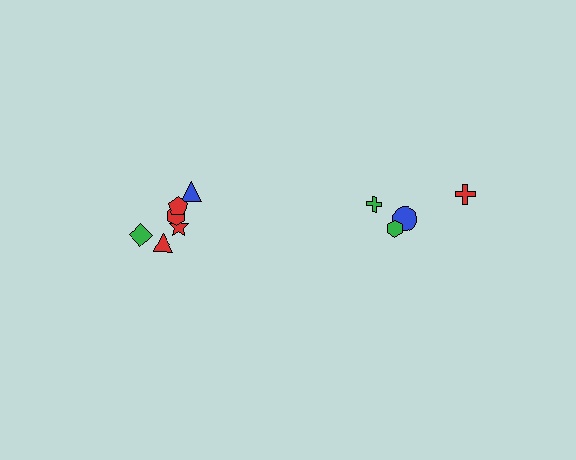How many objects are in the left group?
There are 6 objects.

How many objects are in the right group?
There are 4 objects.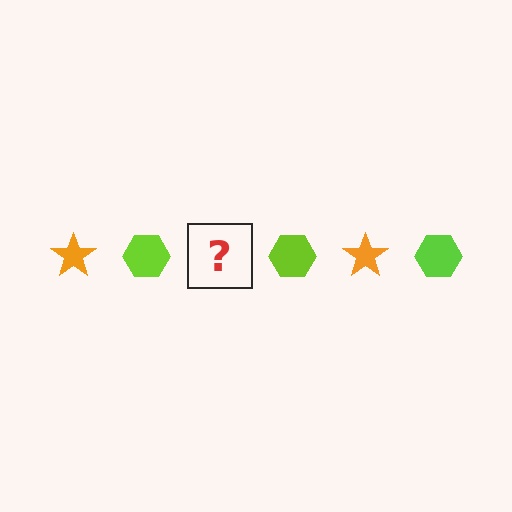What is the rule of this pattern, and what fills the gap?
The rule is that the pattern alternates between orange star and lime hexagon. The gap should be filled with an orange star.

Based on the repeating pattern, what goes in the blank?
The blank should be an orange star.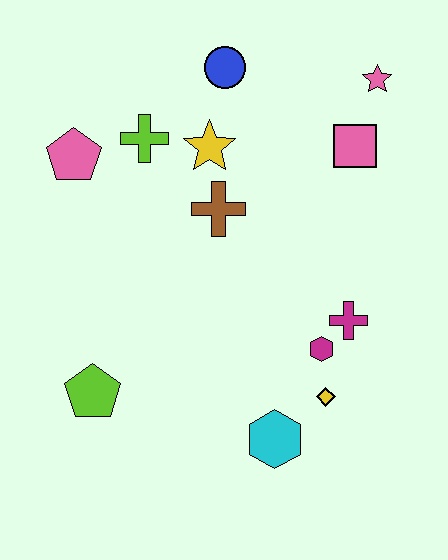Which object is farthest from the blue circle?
The cyan hexagon is farthest from the blue circle.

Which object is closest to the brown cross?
The yellow star is closest to the brown cross.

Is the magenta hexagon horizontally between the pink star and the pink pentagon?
Yes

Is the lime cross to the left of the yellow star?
Yes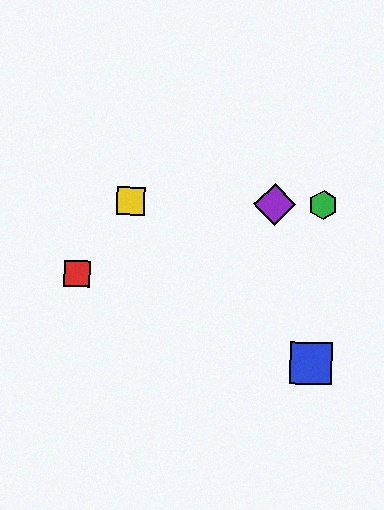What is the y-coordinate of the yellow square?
The yellow square is at y≈201.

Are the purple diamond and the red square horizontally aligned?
No, the purple diamond is at y≈204 and the red square is at y≈274.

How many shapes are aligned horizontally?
3 shapes (the green hexagon, the yellow square, the purple diamond) are aligned horizontally.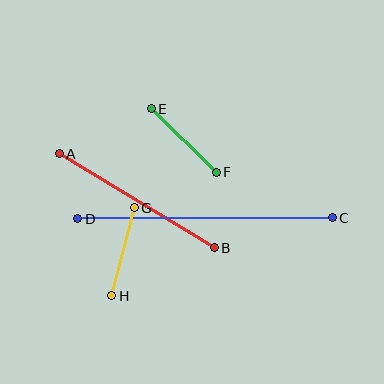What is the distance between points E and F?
The distance is approximately 91 pixels.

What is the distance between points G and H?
The distance is approximately 91 pixels.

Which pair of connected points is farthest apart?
Points C and D are farthest apart.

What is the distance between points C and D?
The distance is approximately 255 pixels.